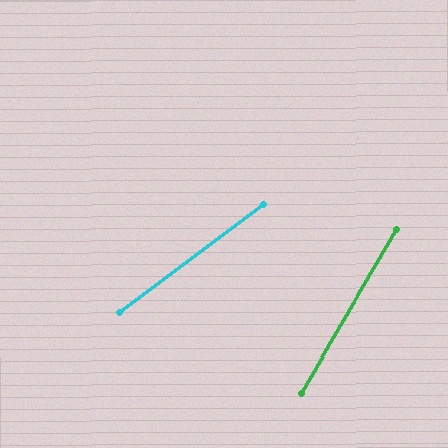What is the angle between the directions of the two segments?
Approximately 23 degrees.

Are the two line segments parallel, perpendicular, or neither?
Neither parallel nor perpendicular — they differ by about 23°.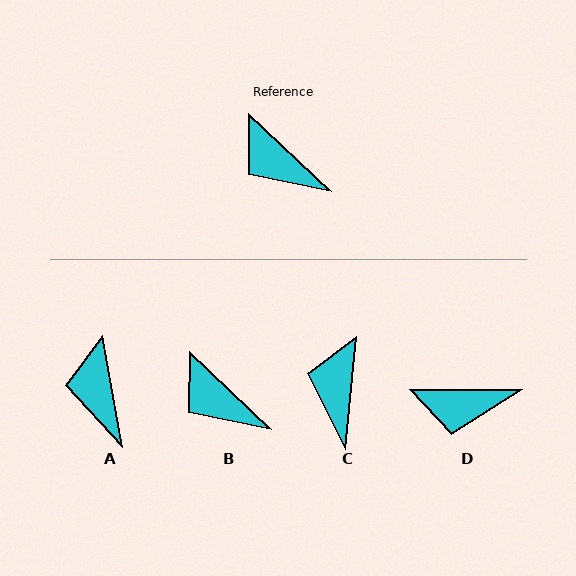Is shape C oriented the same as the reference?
No, it is off by about 52 degrees.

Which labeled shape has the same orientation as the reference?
B.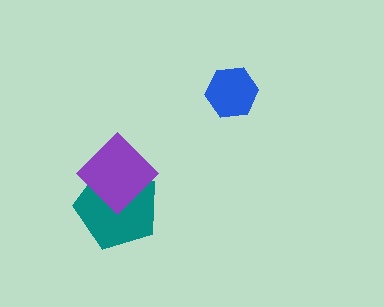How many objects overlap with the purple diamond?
1 object overlaps with the purple diamond.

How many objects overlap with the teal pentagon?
1 object overlaps with the teal pentagon.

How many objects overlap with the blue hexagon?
0 objects overlap with the blue hexagon.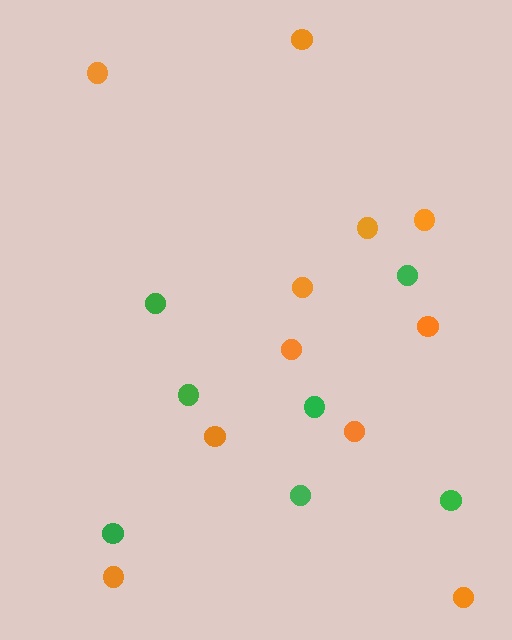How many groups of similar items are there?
There are 2 groups: one group of orange circles (11) and one group of green circles (7).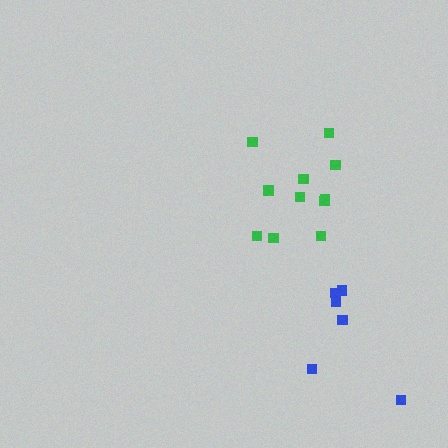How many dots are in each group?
Group 1: 6 dots, Group 2: 11 dots (17 total).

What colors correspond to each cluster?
The clusters are colored: blue, green.